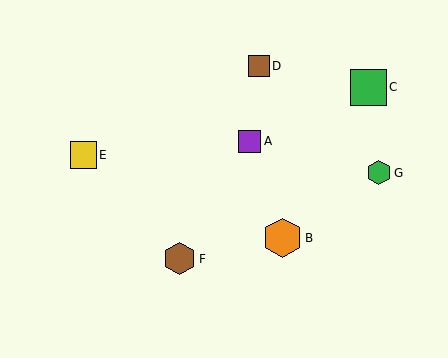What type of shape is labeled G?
Shape G is a green hexagon.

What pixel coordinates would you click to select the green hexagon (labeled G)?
Click at (379, 173) to select the green hexagon G.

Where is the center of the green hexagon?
The center of the green hexagon is at (379, 173).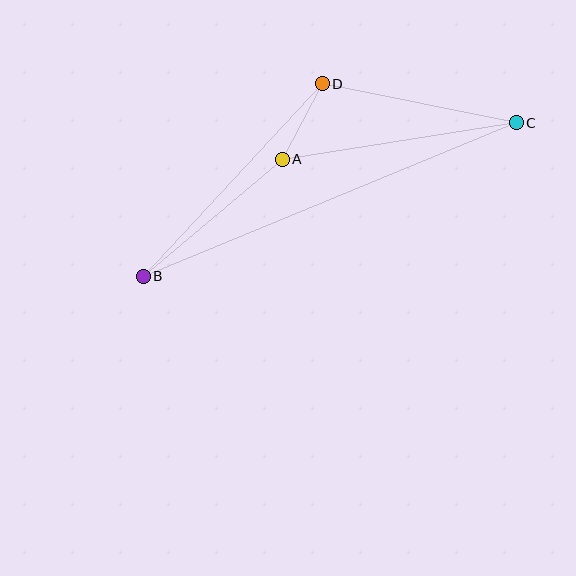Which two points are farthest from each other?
Points B and C are farthest from each other.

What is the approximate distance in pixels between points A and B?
The distance between A and B is approximately 182 pixels.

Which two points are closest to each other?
Points A and D are closest to each other.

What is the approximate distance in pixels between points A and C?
The distance between A and C is approximately 237 pixels.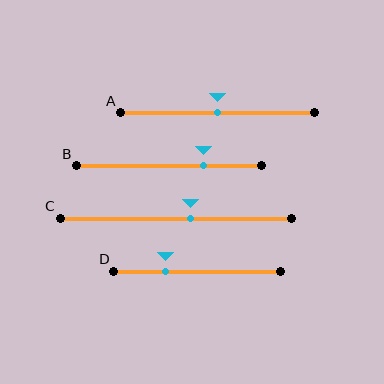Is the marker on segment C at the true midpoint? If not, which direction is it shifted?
No, the marker on segment C is shifted to the right by about 7% of the segment length.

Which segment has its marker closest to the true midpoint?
Segment A has its marker closest to the true midpoint.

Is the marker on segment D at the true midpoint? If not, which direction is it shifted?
No, the marker on segment D is shifted to the left by about 19% of the segment length.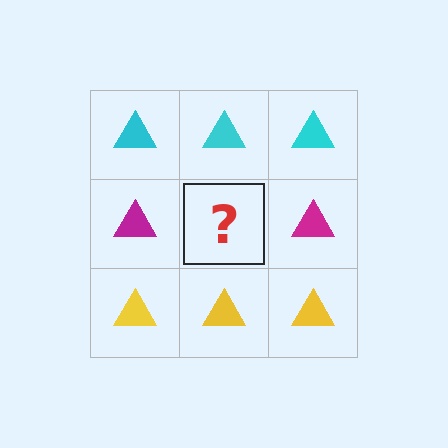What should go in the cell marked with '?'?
The missing cell should contain a magenta triangle.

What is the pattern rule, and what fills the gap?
The rule is that each row has a consistent color. The gap should be filled with a magenta triangle.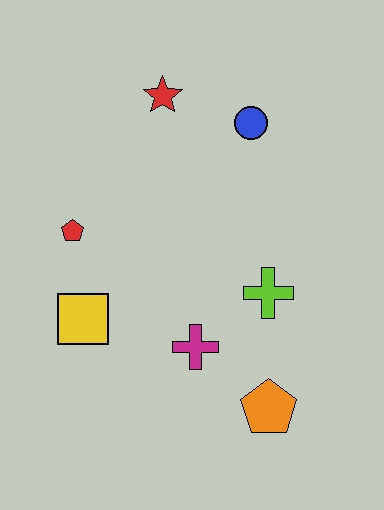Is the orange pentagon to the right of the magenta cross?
Yes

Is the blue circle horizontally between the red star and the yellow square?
No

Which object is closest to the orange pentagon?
The magenta cross is closest to the orange pentagon.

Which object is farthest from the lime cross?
The red star is farthest from the lime cross.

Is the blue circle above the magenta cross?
Yes